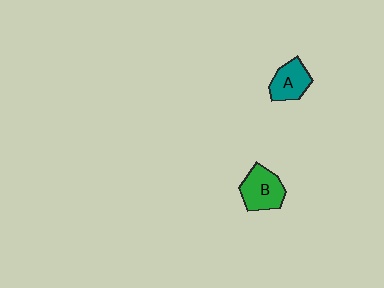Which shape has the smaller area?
Shape A (teal).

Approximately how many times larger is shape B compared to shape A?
Approximately 1.2 times.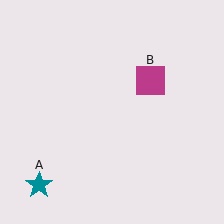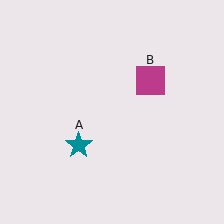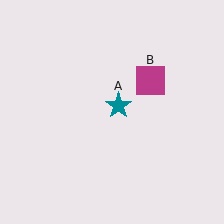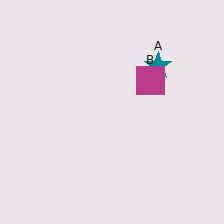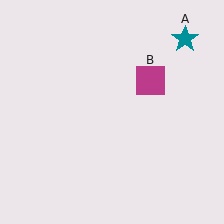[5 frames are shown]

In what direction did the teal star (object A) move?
The teal star (object A) moved up and to the right.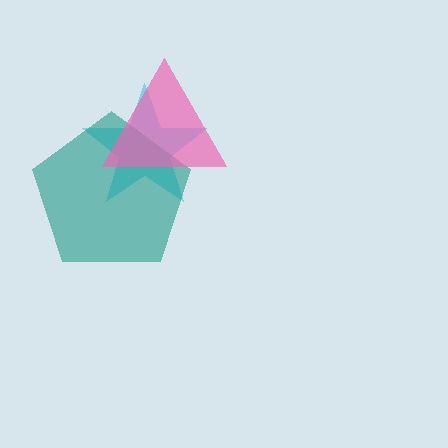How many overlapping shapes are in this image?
There are 3 overlapping shapes in the image.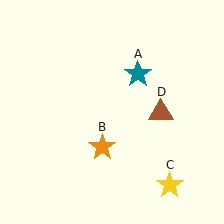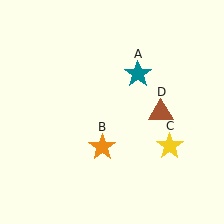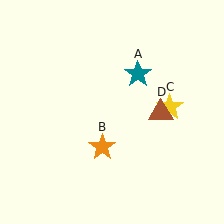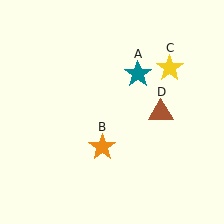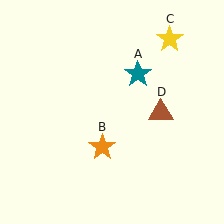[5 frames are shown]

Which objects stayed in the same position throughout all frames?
Teal star (object A) and orange star (object B) and brown triangle (object D) remained stationary.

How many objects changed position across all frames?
1 object changed position: yellow star (object C).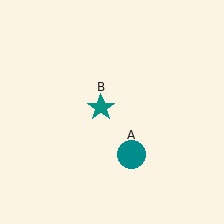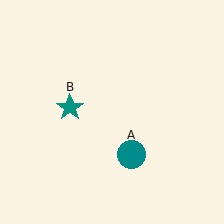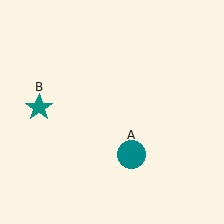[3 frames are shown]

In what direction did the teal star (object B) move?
The teal star (object B) moved left.